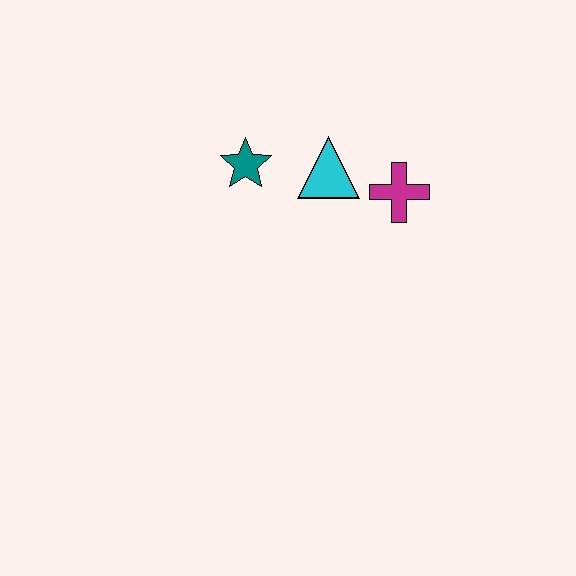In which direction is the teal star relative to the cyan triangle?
The teal star is to the left of the cyan triangle.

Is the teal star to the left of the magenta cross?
Yes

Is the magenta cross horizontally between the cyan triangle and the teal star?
No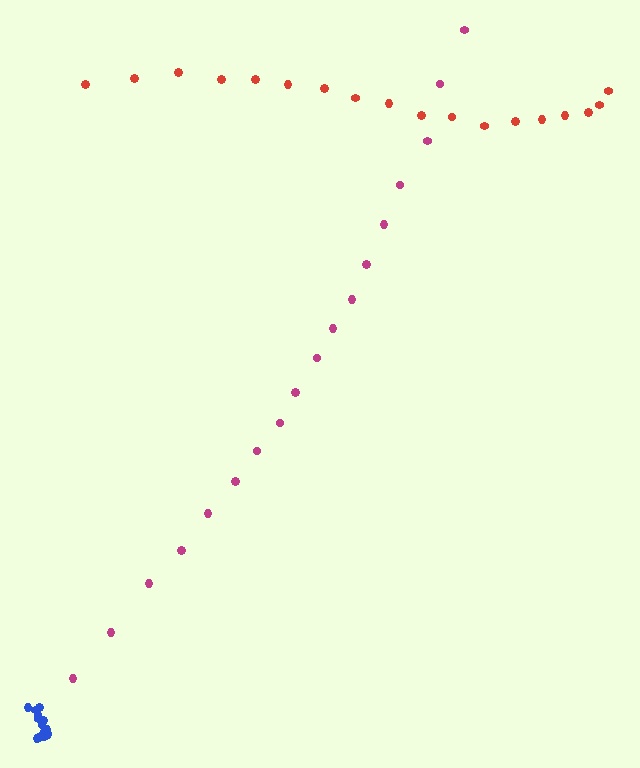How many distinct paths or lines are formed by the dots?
There are 3 distinct paths.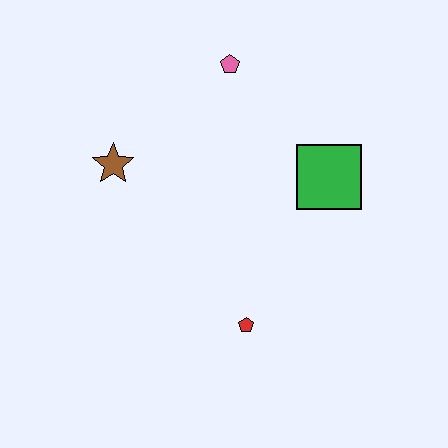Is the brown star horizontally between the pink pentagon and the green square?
No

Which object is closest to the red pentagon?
The green square is closest to the red pentagon.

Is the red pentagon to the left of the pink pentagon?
No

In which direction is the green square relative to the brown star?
The green square is to the right of the brown star.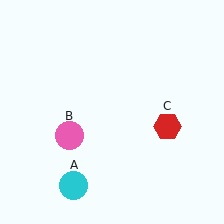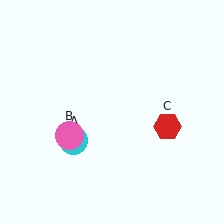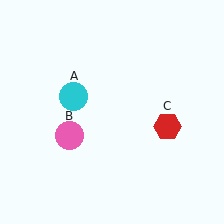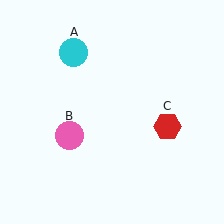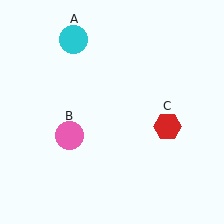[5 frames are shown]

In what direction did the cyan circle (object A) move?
The cyan circle (object A) moved up.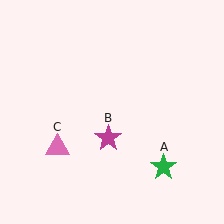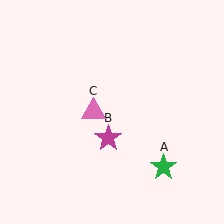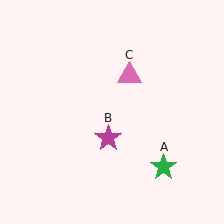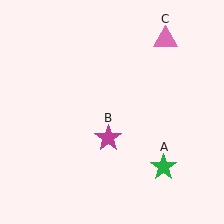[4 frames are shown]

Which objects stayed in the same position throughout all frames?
Green star (object A) and magenta star (object B) remained stationary.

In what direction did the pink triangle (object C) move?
The pink triangle (object C) moved up and to the right.